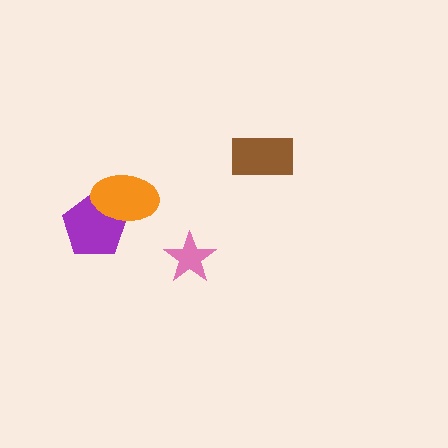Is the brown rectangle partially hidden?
No, no other shape covers it.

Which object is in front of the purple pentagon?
The orange ellipse is in front of the purple pentagon.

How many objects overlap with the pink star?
0 objects overlap with the pink star.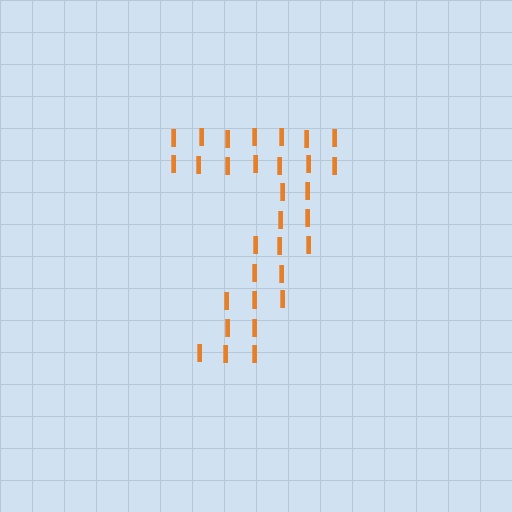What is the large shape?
The large shape is the digit 7.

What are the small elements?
The small elements are letter I's.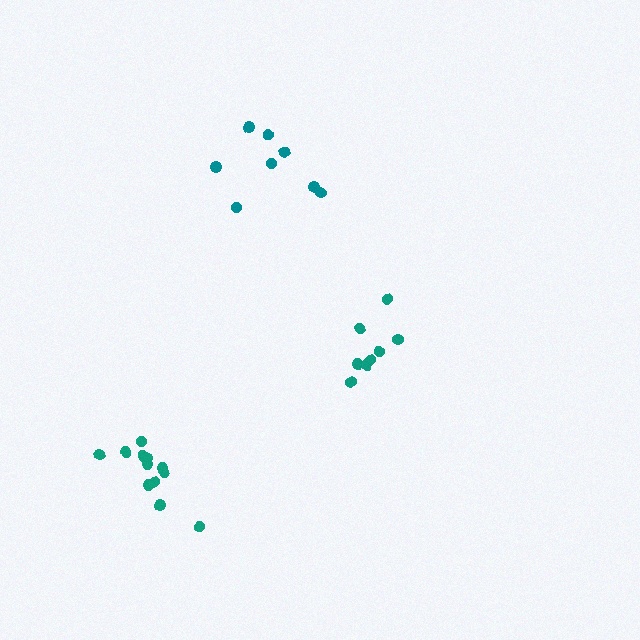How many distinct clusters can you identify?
There are 3 distinct clusters.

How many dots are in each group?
Group 1: 12 dots, Group 2: 8 dots, Group 3: 8 dots (28 total).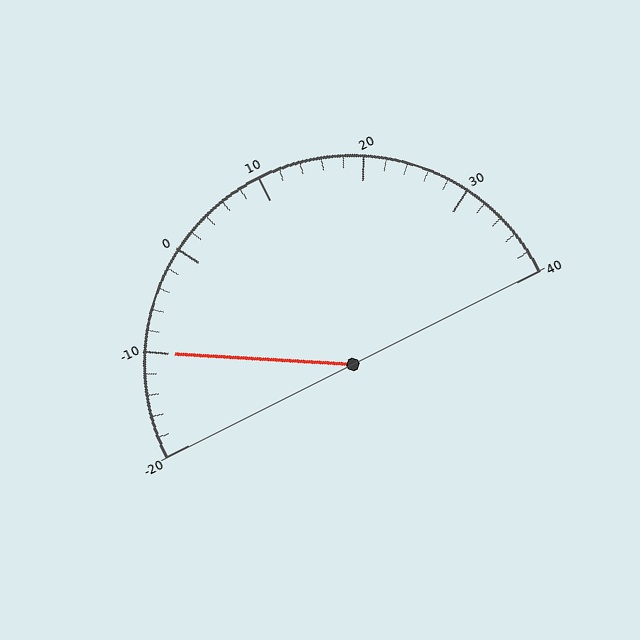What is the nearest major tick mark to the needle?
The nearest major tick mark is -10.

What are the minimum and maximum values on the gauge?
The gauge ranges from -20 to 40.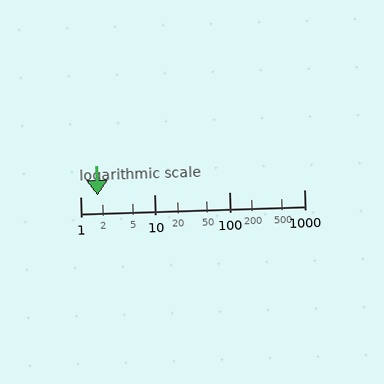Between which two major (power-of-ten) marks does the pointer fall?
The pointer is between 1 and 10.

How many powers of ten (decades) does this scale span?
The scale spans 3 decades, from 1 to 1000.